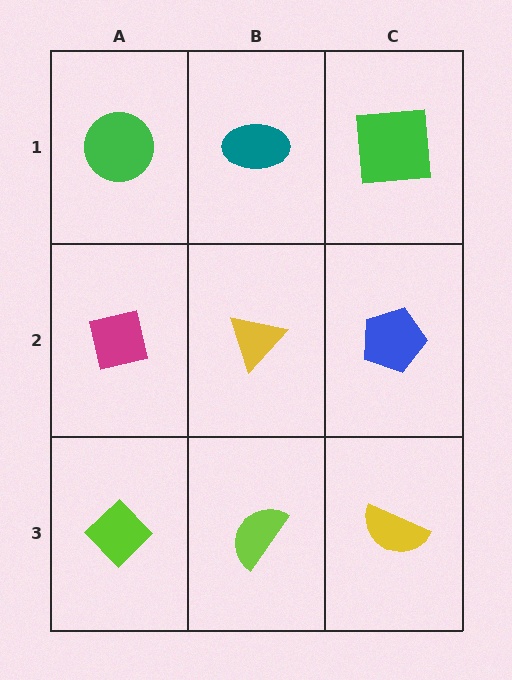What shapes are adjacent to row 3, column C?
A blue pentagon (row 2, column C), a lime semicircle (row 3, column B).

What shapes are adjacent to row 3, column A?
A magenta square (row 2, column A), a lime semicircle (row 3, column B).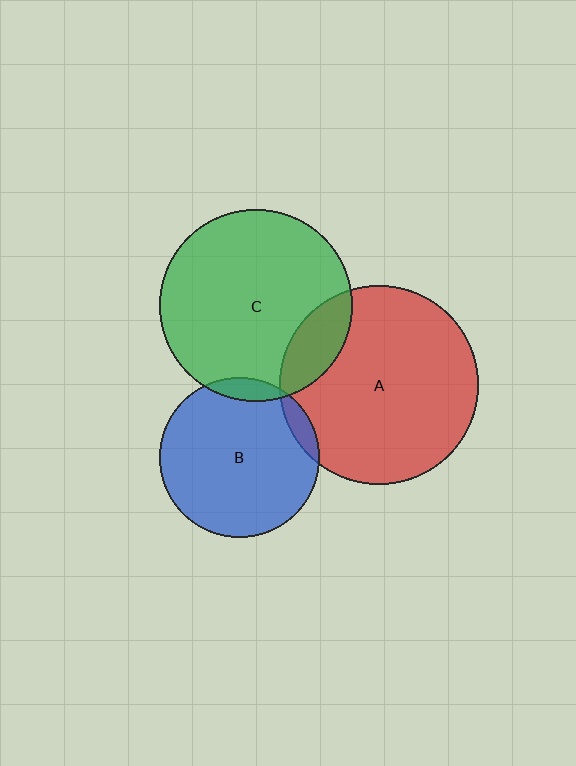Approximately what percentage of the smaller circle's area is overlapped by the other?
Approximately 5%.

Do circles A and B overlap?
Yes.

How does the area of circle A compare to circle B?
Approximately 1.5 times.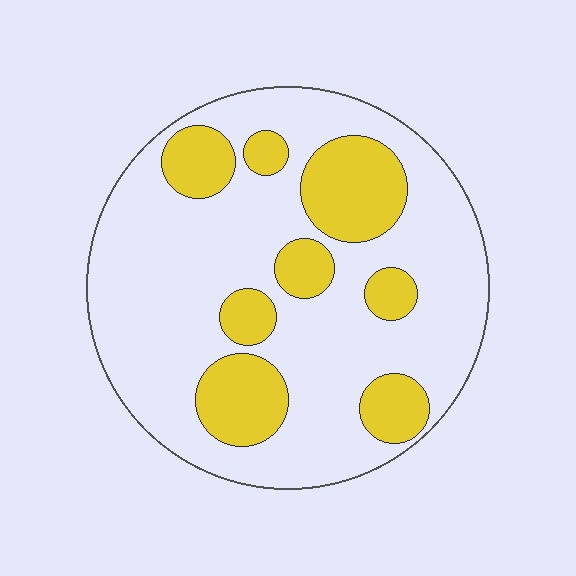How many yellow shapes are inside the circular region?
8.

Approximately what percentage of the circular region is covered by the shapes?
Approximately 25%.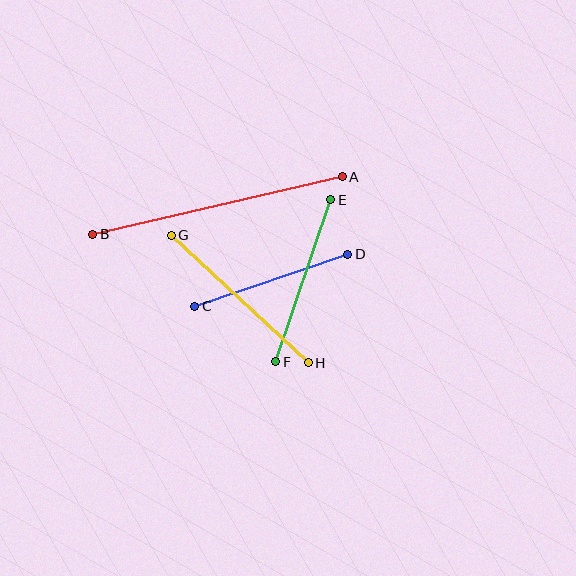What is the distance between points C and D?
The distance is approximately 162 pixels.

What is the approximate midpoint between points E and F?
The midpoint is at approximately (303, 281) pixels.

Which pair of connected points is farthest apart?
Points A and B are farthest apart.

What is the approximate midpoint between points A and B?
The midpoint is at approximately (218, 206) pixels.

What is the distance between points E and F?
The distance is approximately 171 pixels.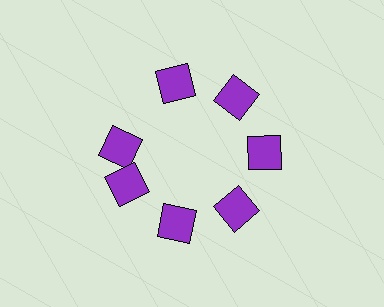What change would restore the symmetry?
The symmetry would be restored by rotating it back into even spacing with its neighbors so that all 7 diamonds sit at equal angles and equal distance from the center.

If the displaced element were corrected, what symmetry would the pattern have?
It would have 7-fold rotational symmetry — the pattern would map onto itself every 51 degrees.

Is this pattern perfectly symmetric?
No. The 7 purple diamonds are arranged in a ring, but one element near the 10 o'clock position is rotated out of alignment along the ring, breaking the 7-fold rotational symmetry.